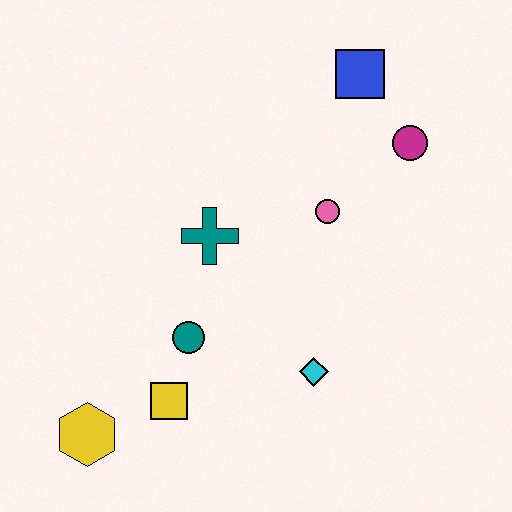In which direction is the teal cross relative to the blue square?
The teal cross is below the blue square.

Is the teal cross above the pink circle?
No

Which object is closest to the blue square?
The magenta circle is closest to the blue square.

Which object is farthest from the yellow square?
The blue square is farthest from the yellow square.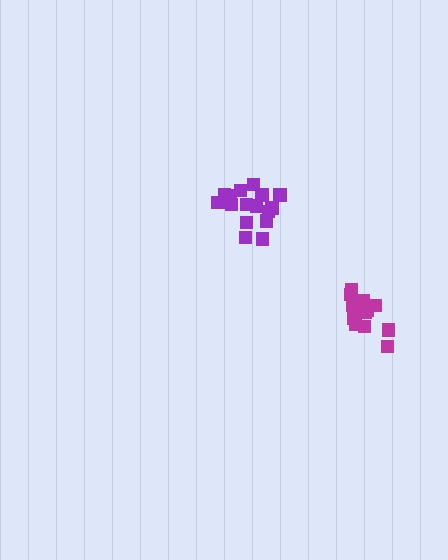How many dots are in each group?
Group 1: 16 dots, Group 2: 15 dots (31 total).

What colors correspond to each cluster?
The clusters are colored: purple, magenta.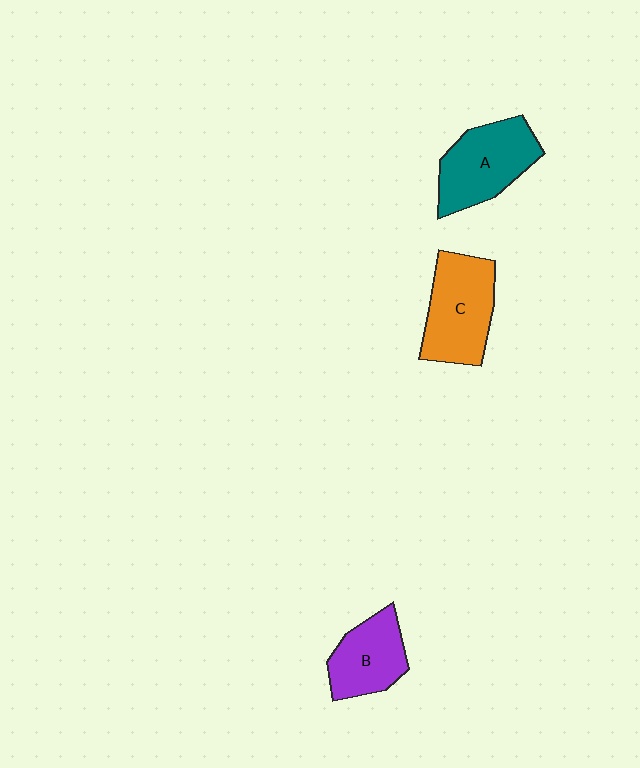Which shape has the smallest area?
Shape B (purple).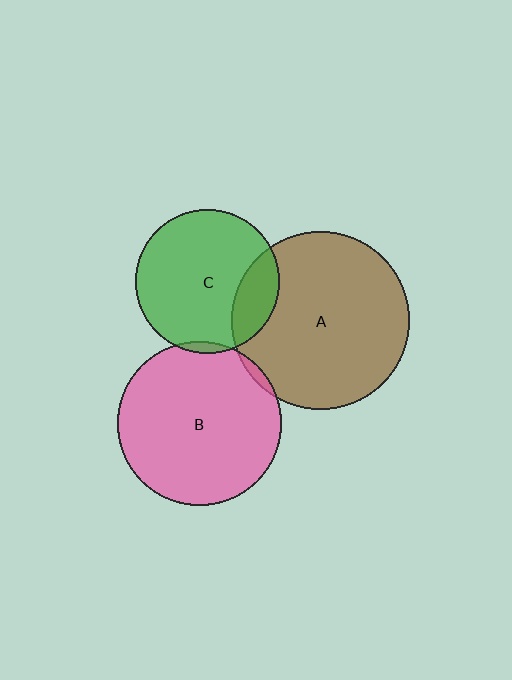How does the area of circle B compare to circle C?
Approximately 1.3 times.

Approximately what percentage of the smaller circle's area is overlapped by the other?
Approximately 5%.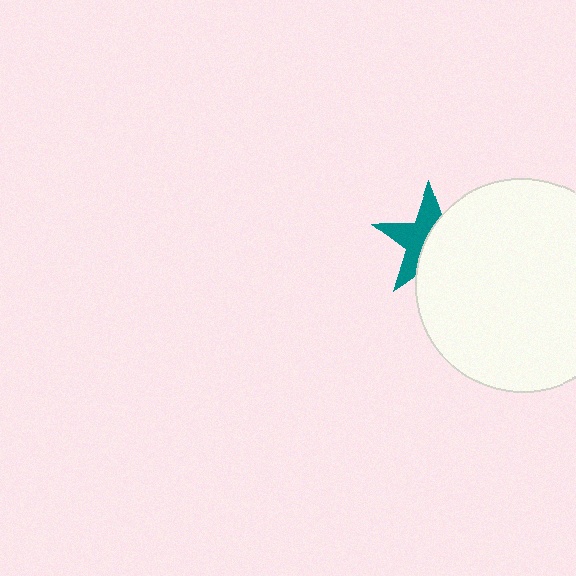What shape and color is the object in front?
The object in front is a white circle.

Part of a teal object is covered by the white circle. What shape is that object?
It is a star.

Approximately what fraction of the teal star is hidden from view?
Roughly 51% of the teal star is hidden behind the white circle.